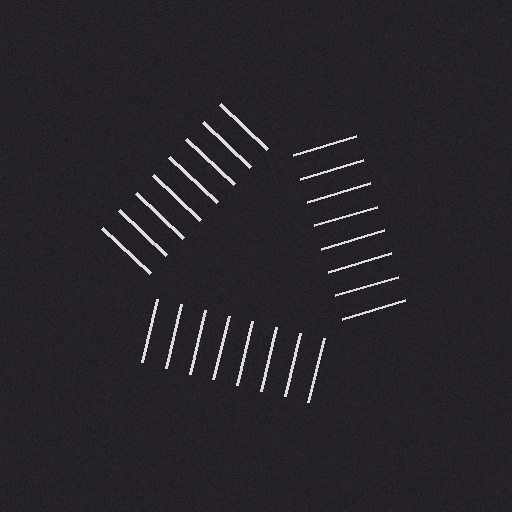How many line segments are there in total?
24 — 8 along each of the 3 edges.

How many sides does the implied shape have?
3 sides — the line-ends trace a triangle.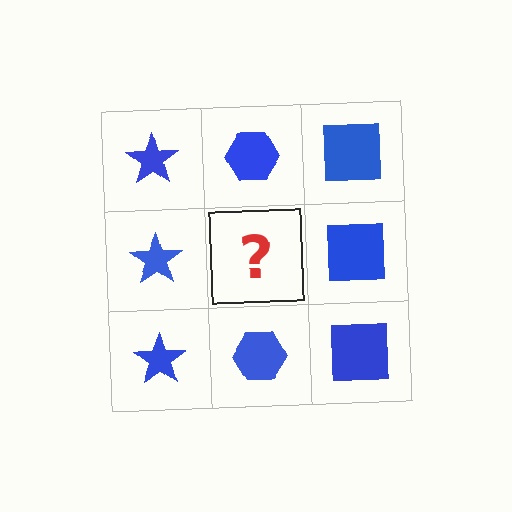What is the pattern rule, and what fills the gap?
The rule is that each column has a consistent shape. The gap should be filled with a blue hexagon.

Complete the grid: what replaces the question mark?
The question mark should be replaced with a blue hexagon.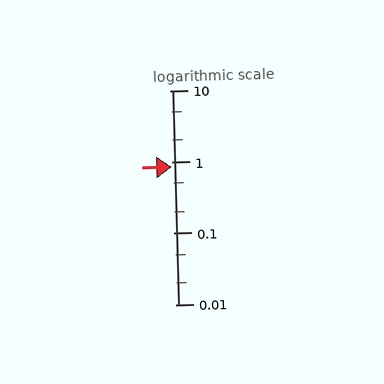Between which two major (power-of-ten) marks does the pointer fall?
The pointer is between 0.1 and 1.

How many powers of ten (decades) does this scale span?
The scale spans 3 decades, from 0.01 to 10.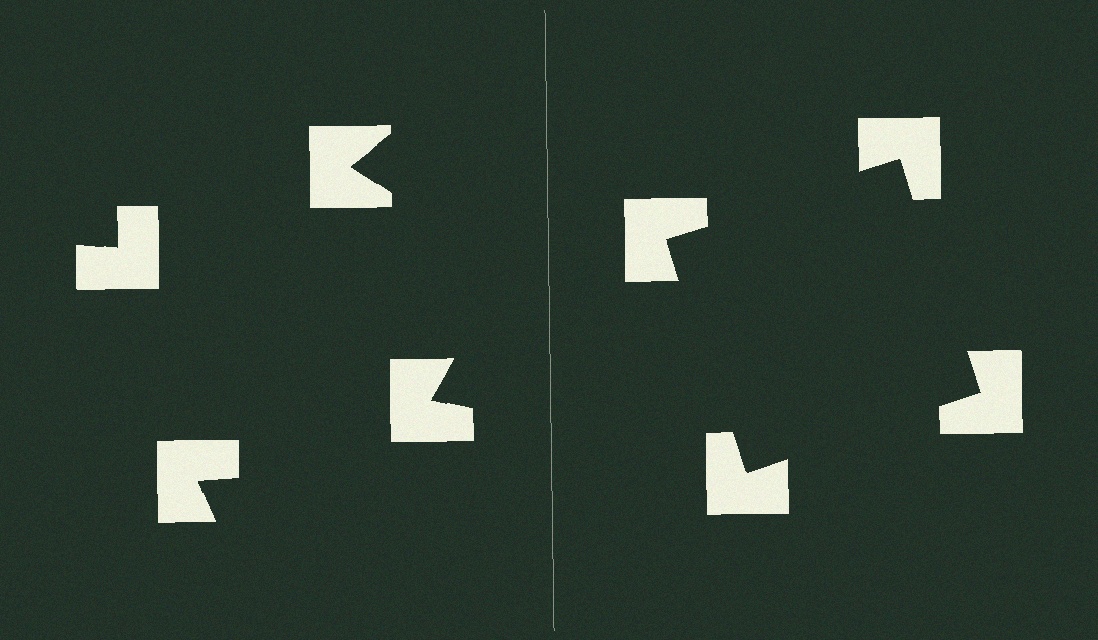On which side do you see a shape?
An illusory square appears on the right side. On the left side the wedge cuts are rotated, so no coherent shape forms.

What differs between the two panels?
The notched squares are positioned identically on both sides; only the wedge orientations differ. On the right they align to a square; on the left they are misaligned.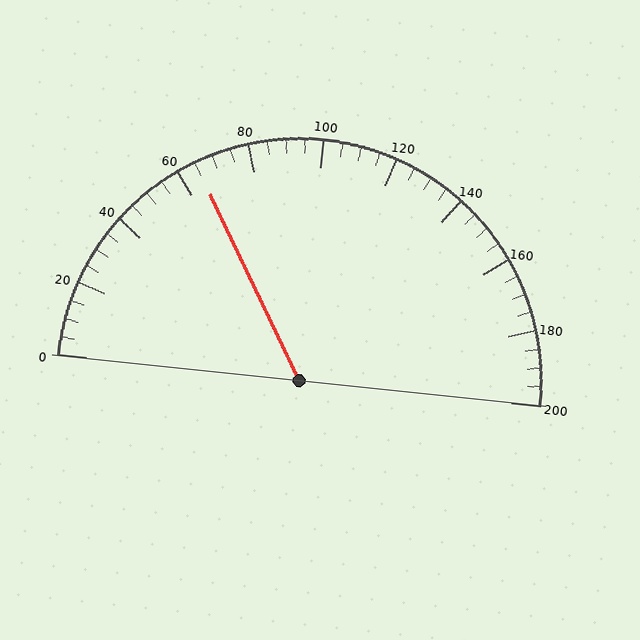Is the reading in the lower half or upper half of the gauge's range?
The reading is in the lower half of the range (0 to 200).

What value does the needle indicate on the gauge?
The needle indicates approximately 65.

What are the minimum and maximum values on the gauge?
The gauge ranges from 0 to 200.